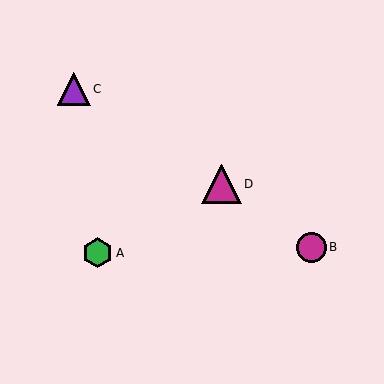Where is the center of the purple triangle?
The center of the purple triangle is at (74, 89).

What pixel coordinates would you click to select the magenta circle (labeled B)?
Click at (311, 247) to select the magenta circle B.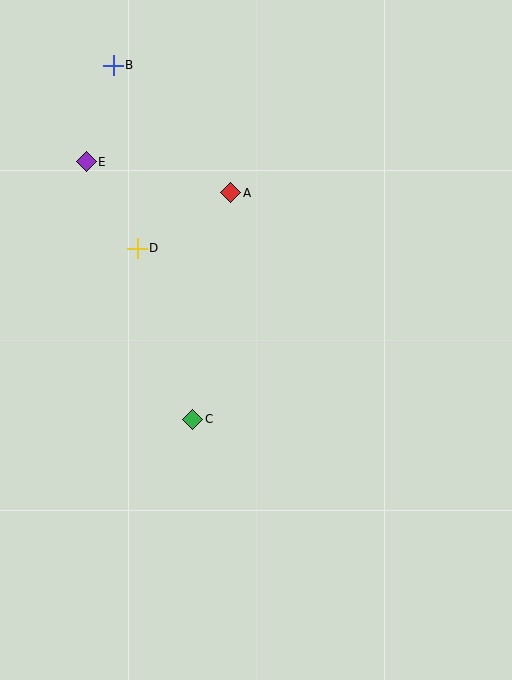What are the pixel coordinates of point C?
Point C is at (193, 419).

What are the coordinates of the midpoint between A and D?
The midpoint between A and D is at (184, 221).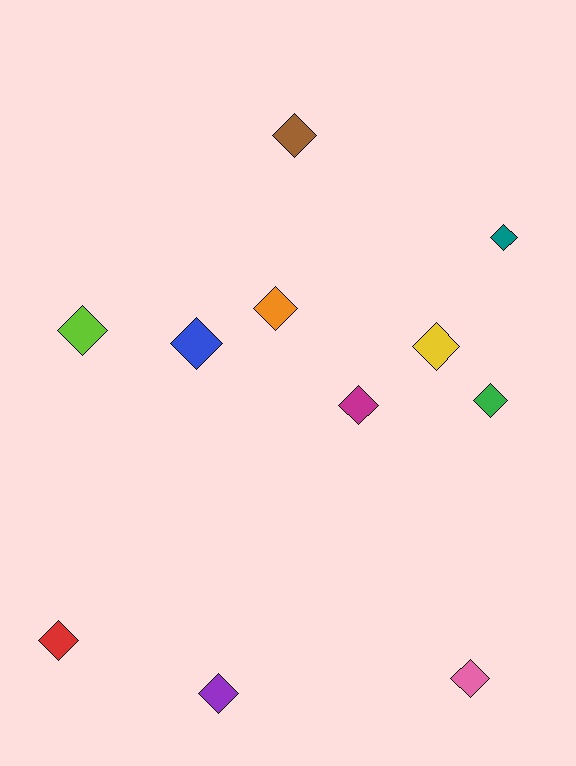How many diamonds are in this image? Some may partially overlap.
There are 11 diamonds.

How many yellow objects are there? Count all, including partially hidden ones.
There is 1 yellow object.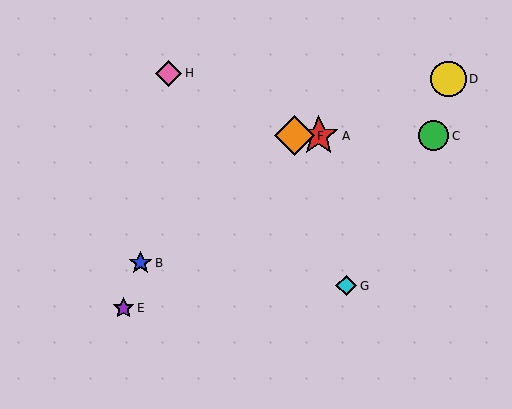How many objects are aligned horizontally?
3 objects (A, C, F) are aligned horizontally.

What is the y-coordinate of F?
Object F is at y≈136.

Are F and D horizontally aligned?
No, F is at y≈136 and D is at y≈79.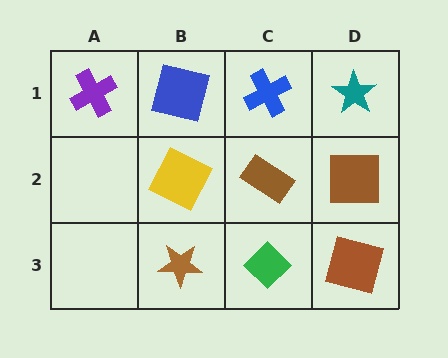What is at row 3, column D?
A brown square.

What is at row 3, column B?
A brown star.